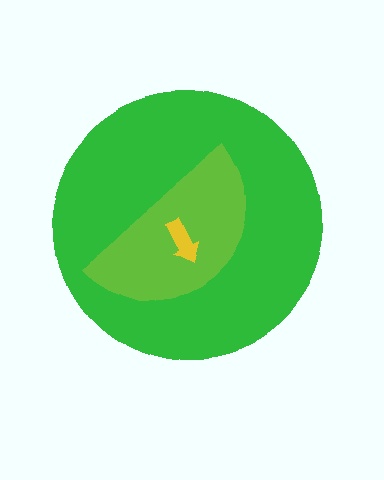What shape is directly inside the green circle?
The lime semicircle.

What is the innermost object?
The yellow arrow.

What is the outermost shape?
The green circle.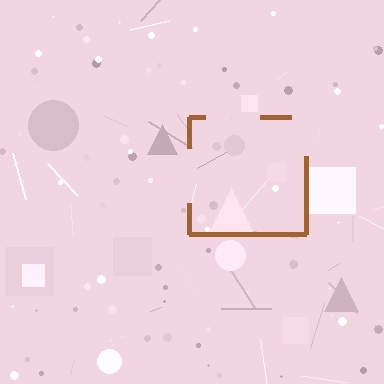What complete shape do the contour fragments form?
The contour fragments form a square.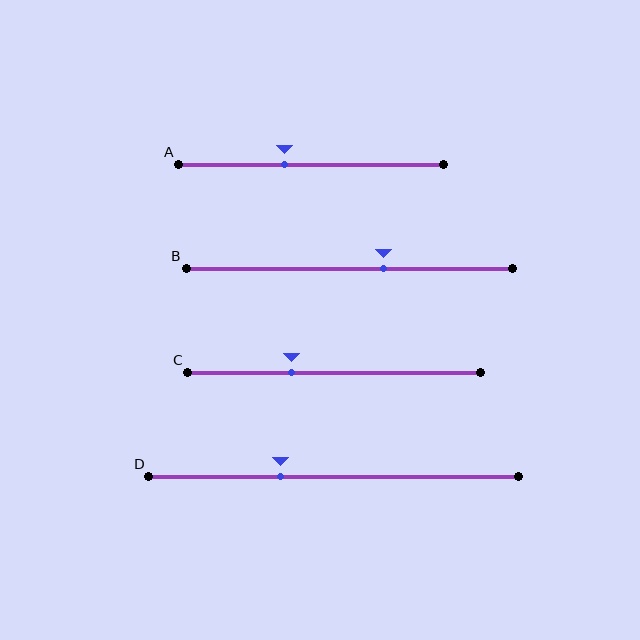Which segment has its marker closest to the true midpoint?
Segment A has its marker closest to the true midpoint.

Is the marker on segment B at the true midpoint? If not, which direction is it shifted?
No, the marker on segment B is shifted to the right by about 10% of the segment length.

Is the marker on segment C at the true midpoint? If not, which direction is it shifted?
No, the marker on segment C is shifted to the left by about 14% of the segment length.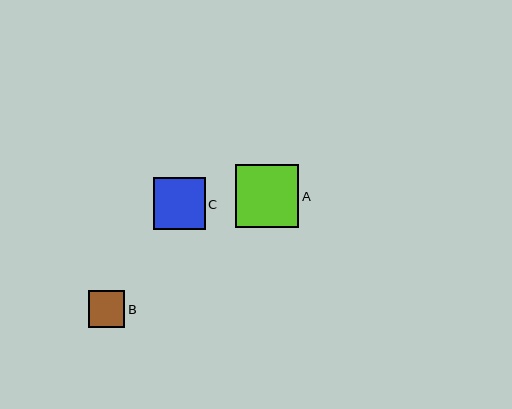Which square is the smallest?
Square B is the smallest with a size of approximately 36 pixels.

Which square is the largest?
Square A is the largest with a size of approximately 63 pixels.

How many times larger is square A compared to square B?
Square A is approximately 1.7 times the size of square B.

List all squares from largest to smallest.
From largest to smallest: A, C, B.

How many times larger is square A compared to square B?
Square A is approximately 1.7 times the size of square B.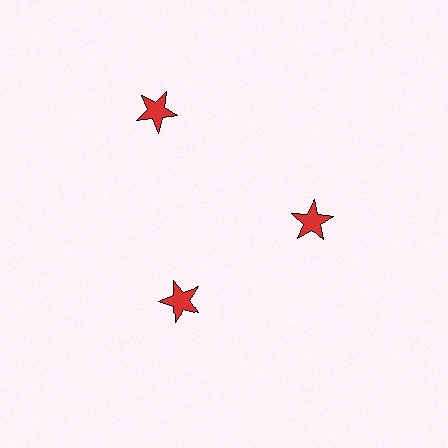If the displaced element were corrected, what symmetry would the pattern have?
It would have 3-fold rotational symmetry — the pattern would map onto itself every 120 degrees.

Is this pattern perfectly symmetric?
No. The 3 red stars are arranged in a ring, but one element near the 11 o'clock position is pushed outward from the center, breaking the 3-fold rotational symmetry.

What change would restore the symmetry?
The symmetry would be restored by moving it inward, back onto the ring so that all 3 stars sit at equal angles and equal distance from the center.